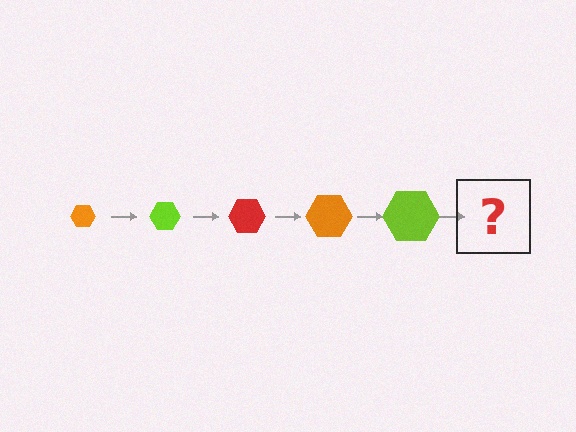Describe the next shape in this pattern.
It should be a red hexagon, larger than the previous one.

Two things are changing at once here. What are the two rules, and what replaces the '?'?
The two rules are that the hexagon grows larger each step and the color cycles through orange, lime, and red. The '?' should be a red hexagon, larger than the previous one.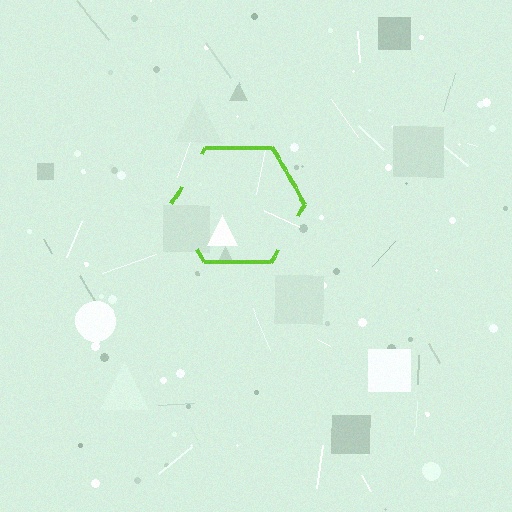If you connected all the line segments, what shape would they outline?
They would outline a hexagon.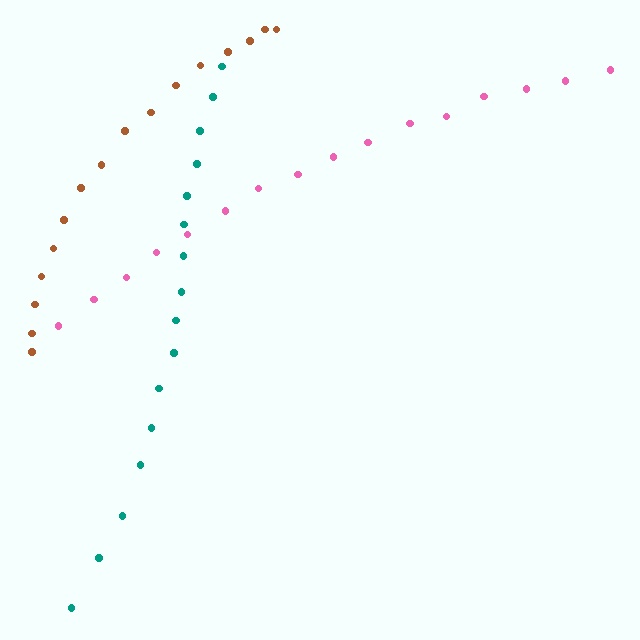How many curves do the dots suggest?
There are 3 distinct paths.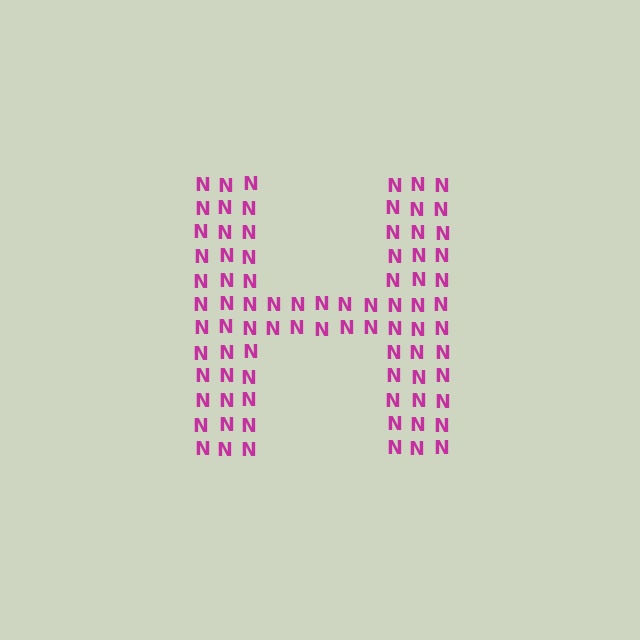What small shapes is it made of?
It is made of small letter N's.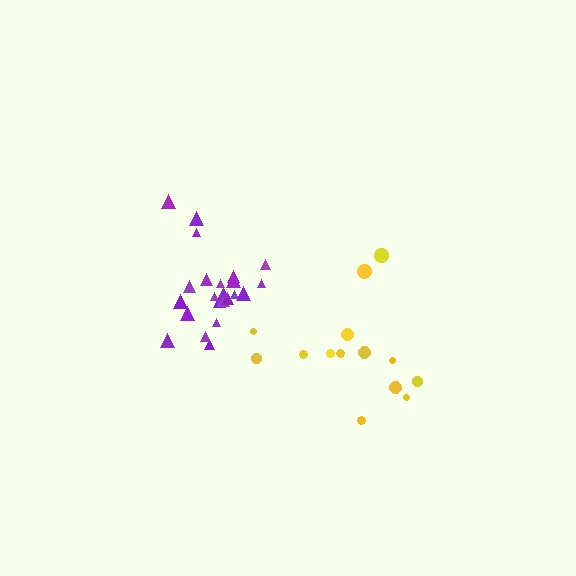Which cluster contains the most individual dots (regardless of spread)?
Purple (23).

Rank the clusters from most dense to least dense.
purple, yellow.